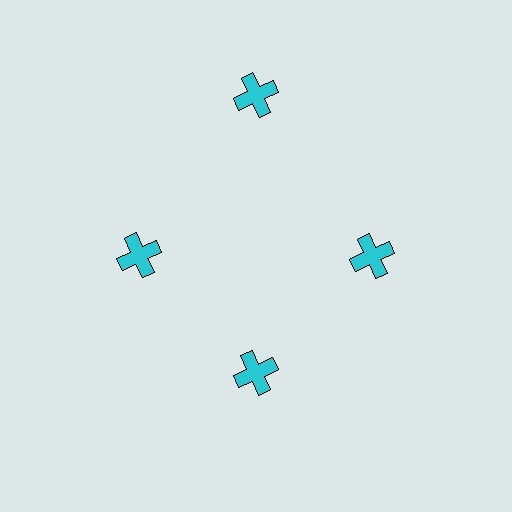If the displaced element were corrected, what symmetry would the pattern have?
It would have 4-fold rotational symmetry — the pattern would map onto itself every 90 degrees.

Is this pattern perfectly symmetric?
No. The 4 cyan crosses are arranged in a ring, but one element near the 12 o'clock position is pushed outward from the center, breaking the 4-fold rotational symmetry.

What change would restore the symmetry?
The symmetry would be restored by moving it inward, back onto the ring so that all 4 crosses sit at equal angles and equal distance from the center.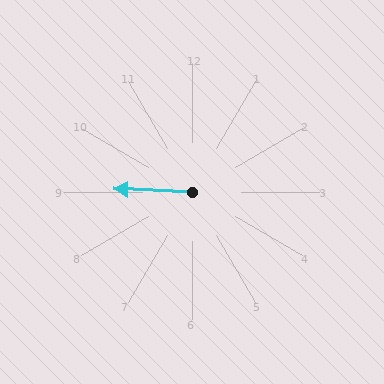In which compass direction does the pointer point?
West.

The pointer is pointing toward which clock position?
Roughly 9 o'clock.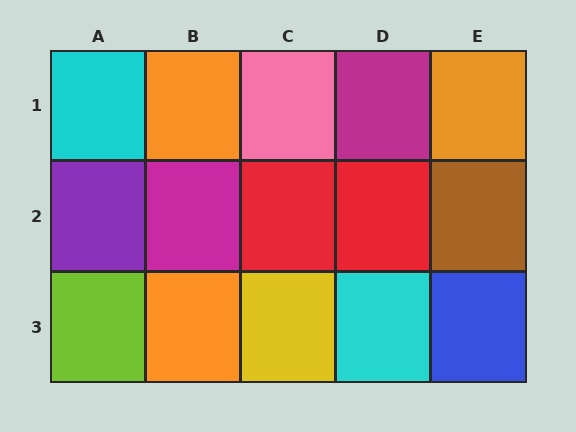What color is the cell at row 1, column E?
Orange.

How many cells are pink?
1 cell is pink.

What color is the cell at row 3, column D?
Cyan.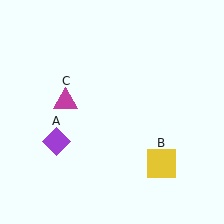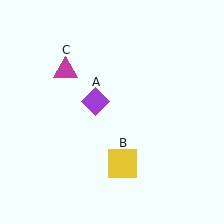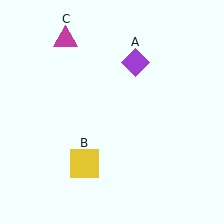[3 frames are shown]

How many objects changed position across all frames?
3 objects changed position: purple diamond (object A), yellow square (object B), magenta triangle (object C).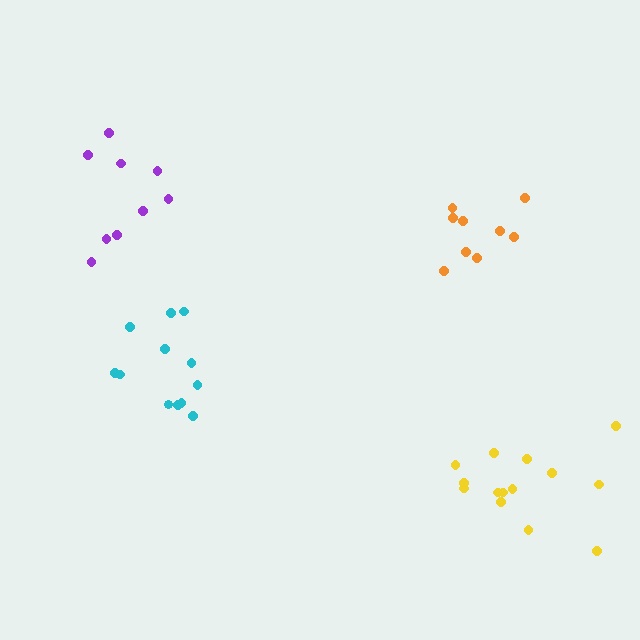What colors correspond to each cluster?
The clusters are colored: orange, yellow, cyan, purple.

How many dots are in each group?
Group 1: 9 dots, Group 2: 14 dots, Group 3: 12 dots, Group 4: 9 dots (44 total).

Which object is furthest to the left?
The purple cluster is leftmost.